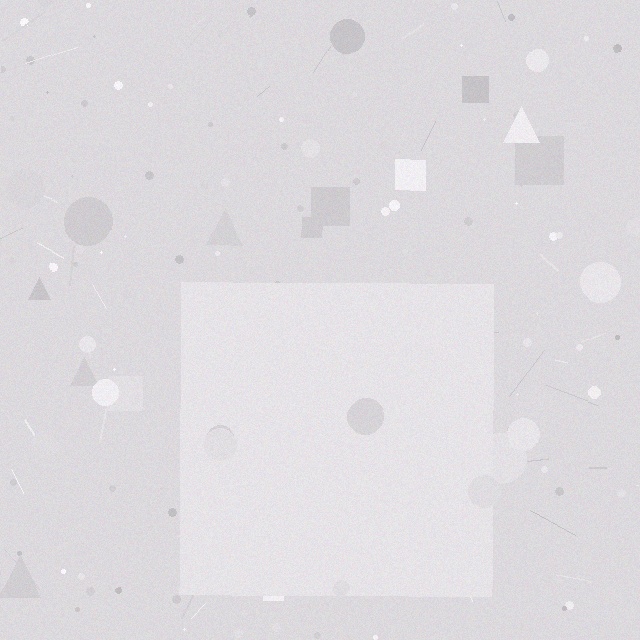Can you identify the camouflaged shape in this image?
The camouflaged shape is a square.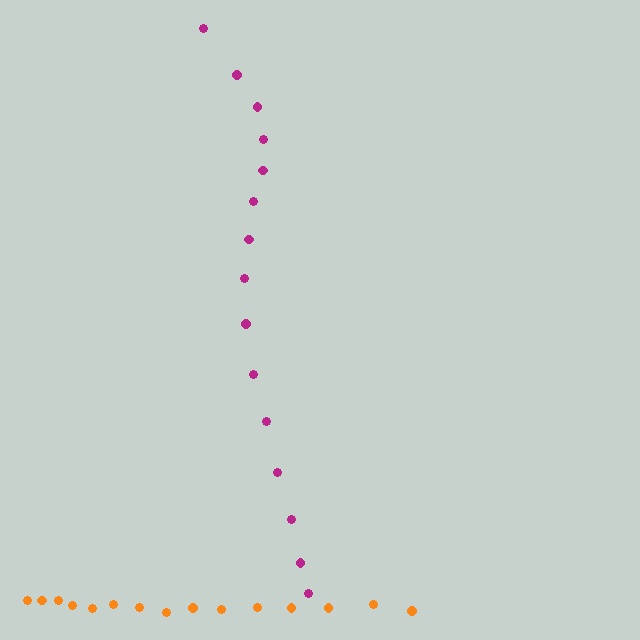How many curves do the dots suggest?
There are 2 distinct paths.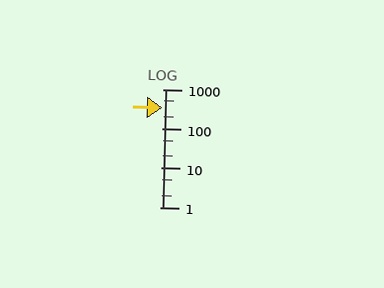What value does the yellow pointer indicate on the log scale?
The pointer indicates approximately 330.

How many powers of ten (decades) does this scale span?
The scale spans 3 decades, from 1 to 1000.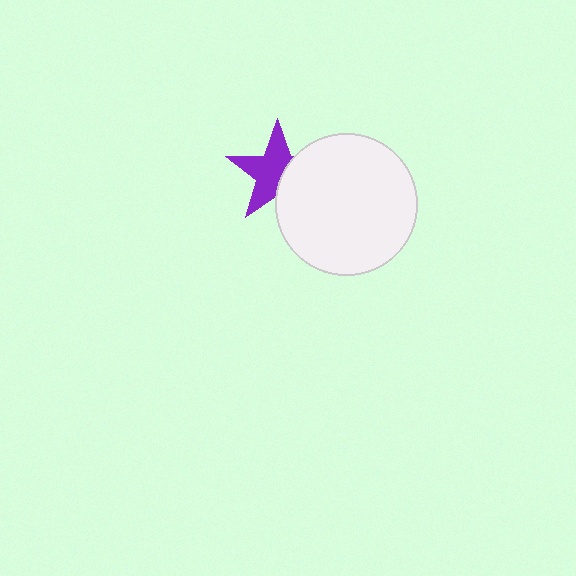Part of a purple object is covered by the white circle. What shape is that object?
It is a star.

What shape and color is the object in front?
The object in front is a white circle.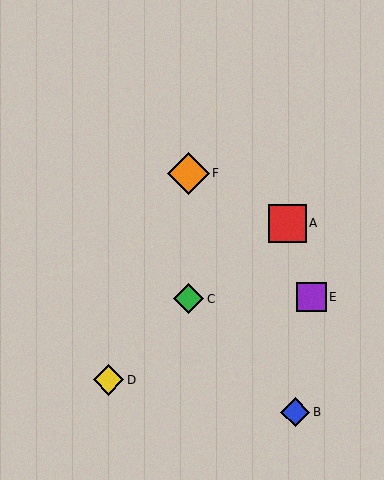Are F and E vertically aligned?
No, F is at x≈189 and E is at x≈311.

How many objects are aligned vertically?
2 objects (C, F) are aligned vertically.